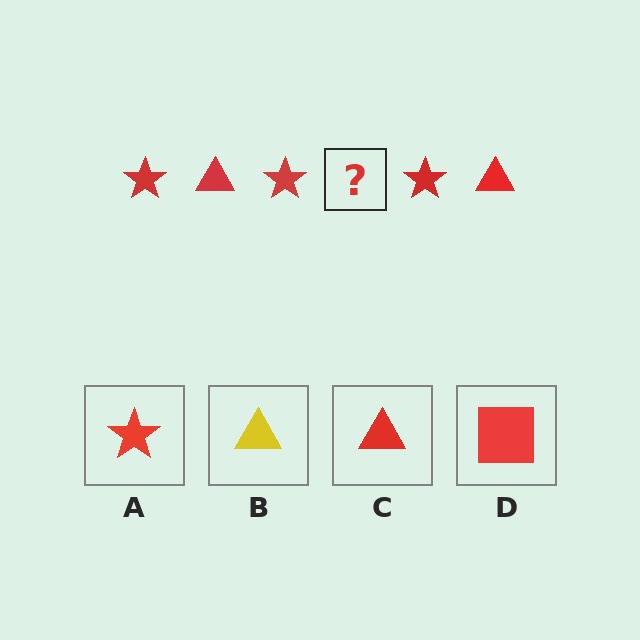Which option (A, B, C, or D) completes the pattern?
C.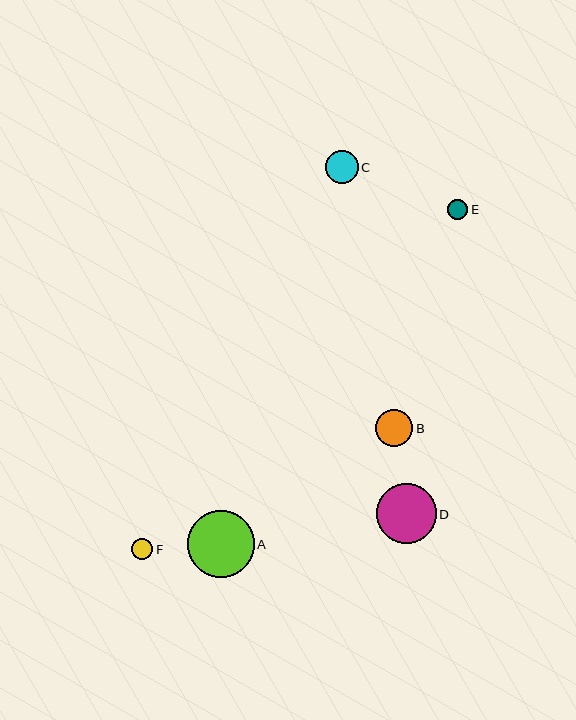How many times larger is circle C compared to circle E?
Circle C is approximately 1.7 times the size of circle E.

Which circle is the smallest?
Circle E is the smallest with a size of approximately 20 pixels.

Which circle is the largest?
Circle A is the largest with a size of approximately 67 pixels.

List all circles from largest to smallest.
From largest to smallest: A, D, B, C, F, E.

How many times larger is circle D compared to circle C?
Circle D is approximately 1.8 times the size of circle C.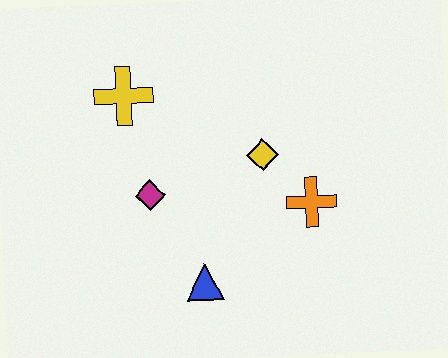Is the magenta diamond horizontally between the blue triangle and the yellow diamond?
No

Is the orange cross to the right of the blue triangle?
Yes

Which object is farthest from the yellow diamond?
The yellow cross is farthest from the yellow diamond.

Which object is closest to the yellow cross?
The magenta diamond is closest to the yellow cross.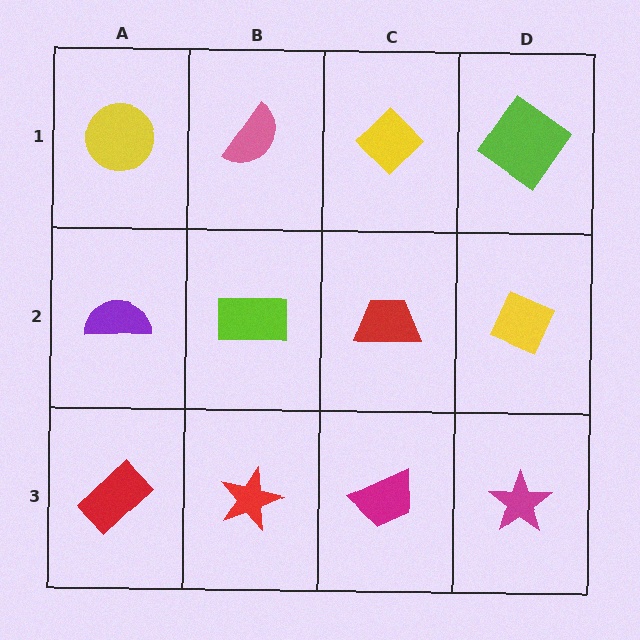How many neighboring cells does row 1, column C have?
3.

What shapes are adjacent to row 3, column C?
A red trapezoid (row 2, column C), a red star (row 3, column B), a magenta star (row 3, column D).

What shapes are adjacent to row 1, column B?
A lime rectangle (row 2, column B), a yellow circle (row 1, column A), a yellow diamond (row 1, column C).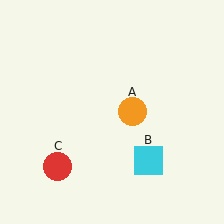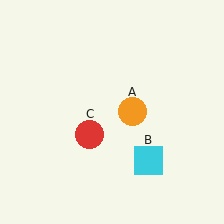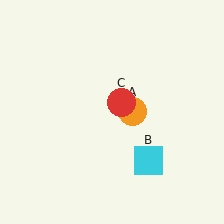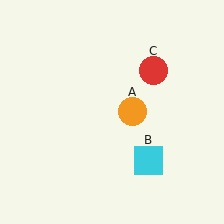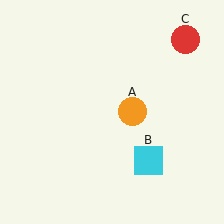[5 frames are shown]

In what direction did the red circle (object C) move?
The red circle (object C) moved up and to the right.